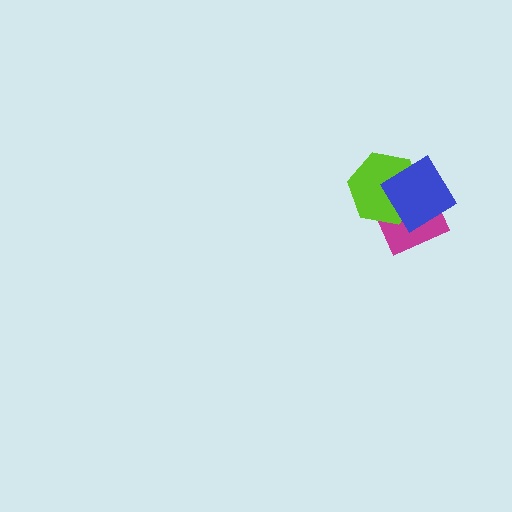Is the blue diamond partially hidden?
No, no other shape covers it.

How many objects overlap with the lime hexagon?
2 objects overlap with the lime hexagon.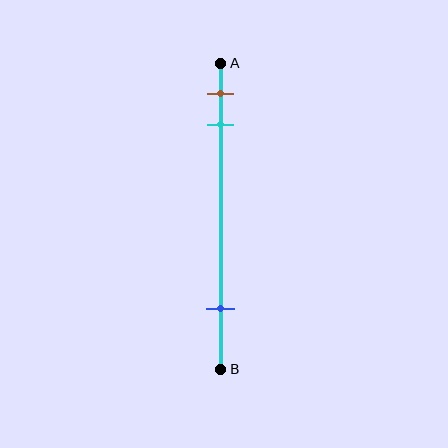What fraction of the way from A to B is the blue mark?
The blue mark is approximately 80% (0.8) of the way from A to B.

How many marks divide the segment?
There are 3 marks dividing the segment.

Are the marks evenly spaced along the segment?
No, the marks are not evenly spaced.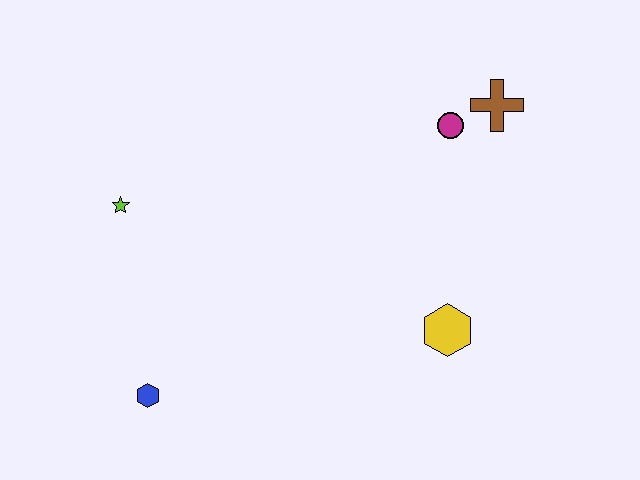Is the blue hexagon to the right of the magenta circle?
No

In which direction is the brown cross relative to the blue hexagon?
The brown cross is to the right of the blue hexagon.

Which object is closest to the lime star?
The blue hexagon is closest to the lime star.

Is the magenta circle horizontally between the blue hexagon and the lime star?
No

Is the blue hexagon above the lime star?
No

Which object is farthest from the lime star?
The brown cross is farthest from the lime star.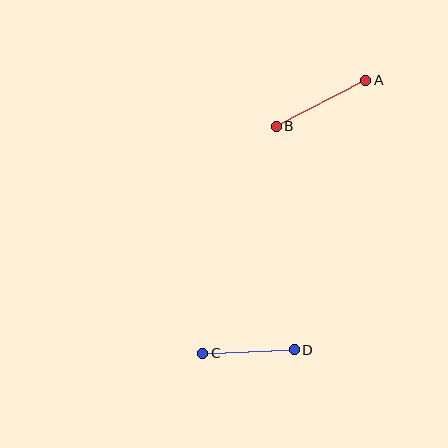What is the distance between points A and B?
The distance is approximately 100 pixels.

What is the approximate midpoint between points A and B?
The midpoint is at approximately (321, 103) pixels.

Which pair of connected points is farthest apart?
Points A and B are farthest apart.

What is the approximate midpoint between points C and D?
The midpoint is at approximately (248, 351) pixels.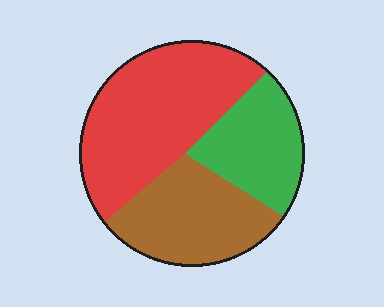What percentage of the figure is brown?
Brown covers 30% of the figure.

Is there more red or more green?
Red.